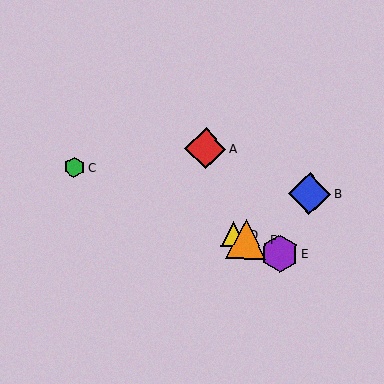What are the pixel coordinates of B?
Object B is at (310, 194).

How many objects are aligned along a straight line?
4 objects (C, D, E, F) are aligned along a straight line.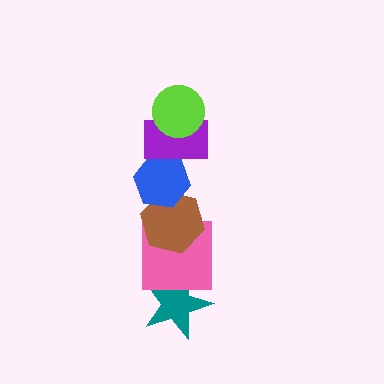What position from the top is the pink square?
The pink square is 5th from the top.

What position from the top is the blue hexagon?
The blue hexagon is 3rd from the top.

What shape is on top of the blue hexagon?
The purple rectangle is on top of the blue hexagon.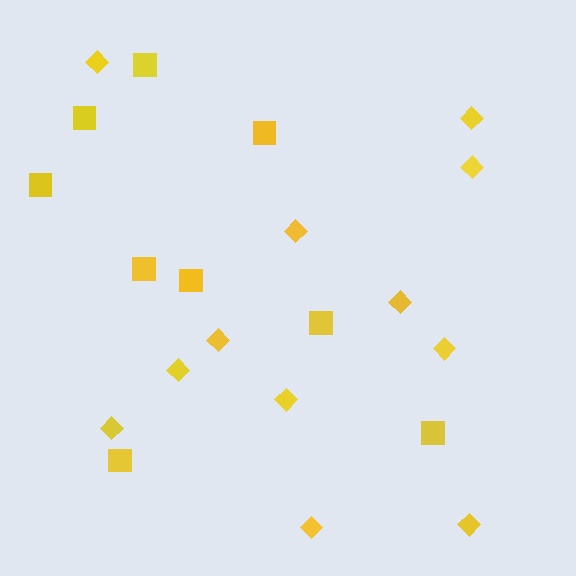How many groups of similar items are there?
There are 2 groups: one group of squares (9) and one group of diamonds (12).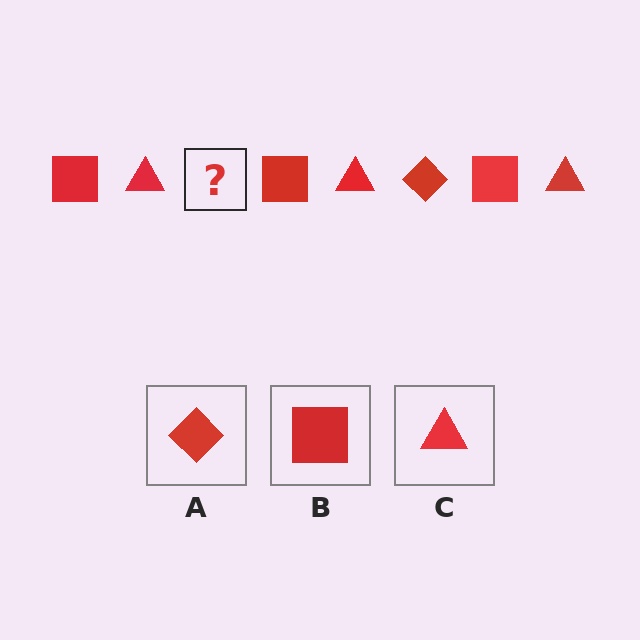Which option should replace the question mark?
Option A.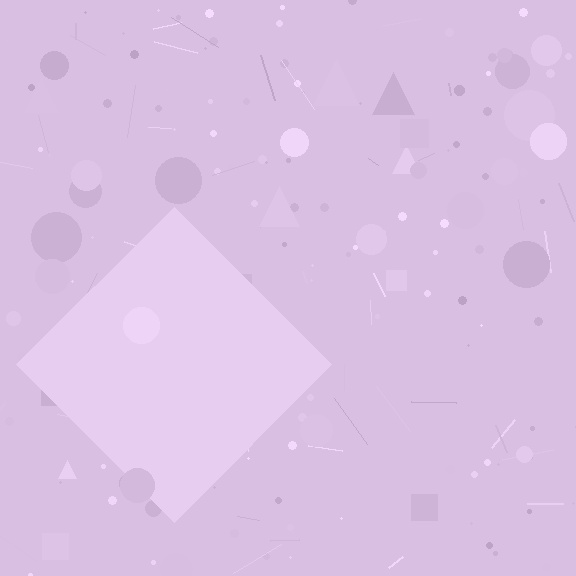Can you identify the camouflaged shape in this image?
The camouflaged shape is a diamond.